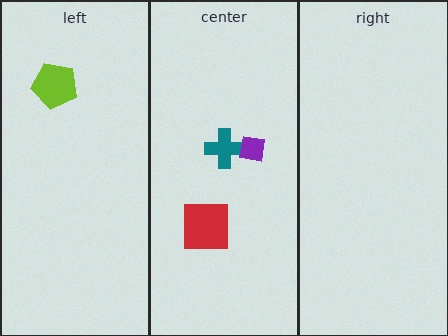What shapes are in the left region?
The lime pentagon.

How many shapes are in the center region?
3.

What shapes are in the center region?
The teal cross, the red square, the purple square.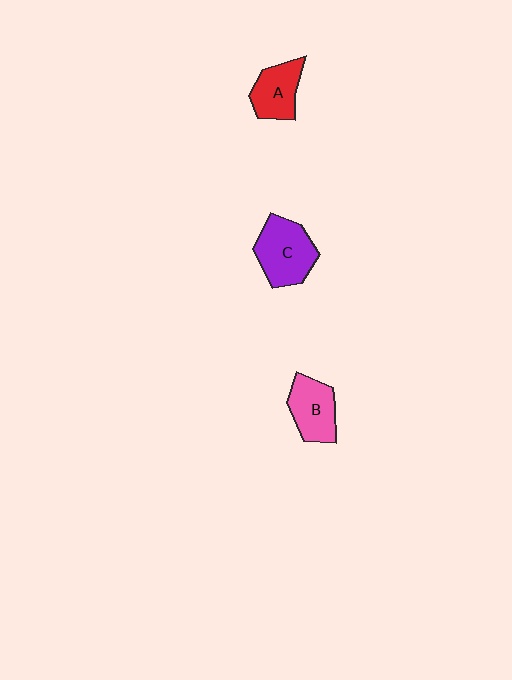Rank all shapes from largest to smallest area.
From largest to smallest: C (purple), B (pink), A (red).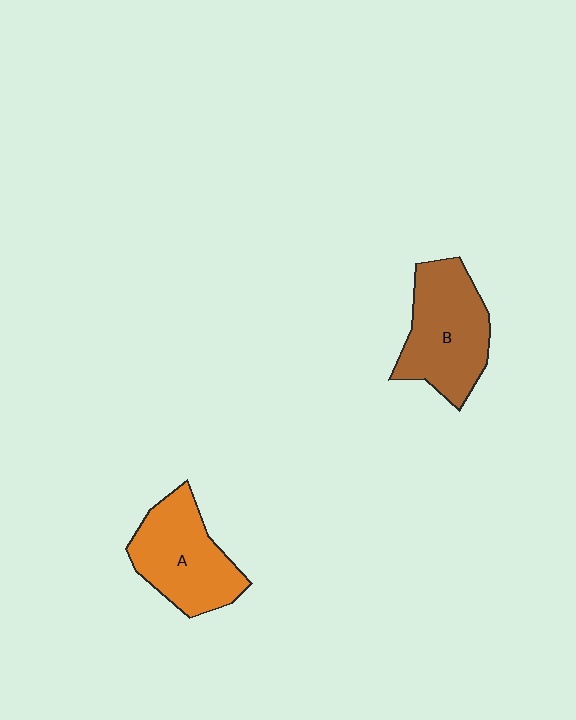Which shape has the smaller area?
Shape A (orange).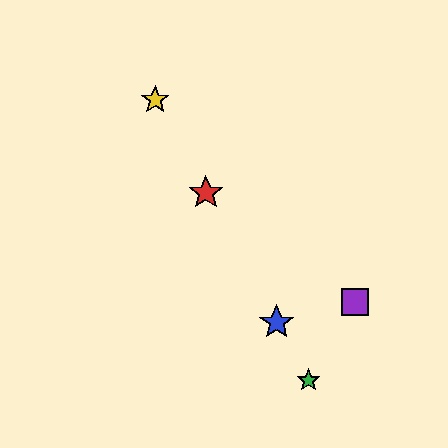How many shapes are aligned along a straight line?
4 shapes (the red star, the blue star, the green star, the yellow star) are aligned along a straight line.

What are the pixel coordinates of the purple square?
The purple square is at (355, 302).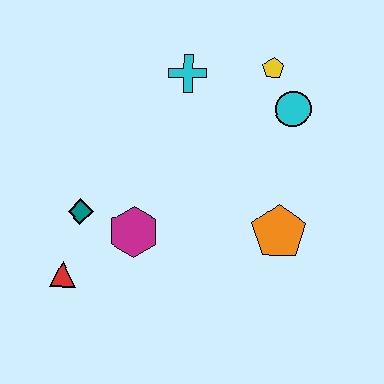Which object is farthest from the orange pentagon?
The red triangle is farthest from the orange pentagon.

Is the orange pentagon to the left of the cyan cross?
No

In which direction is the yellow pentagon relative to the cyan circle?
The yellow pentagon is above the cyan circle.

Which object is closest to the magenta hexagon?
The teal diamond is closest to the magenta hexagon.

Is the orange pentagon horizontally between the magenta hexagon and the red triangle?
No